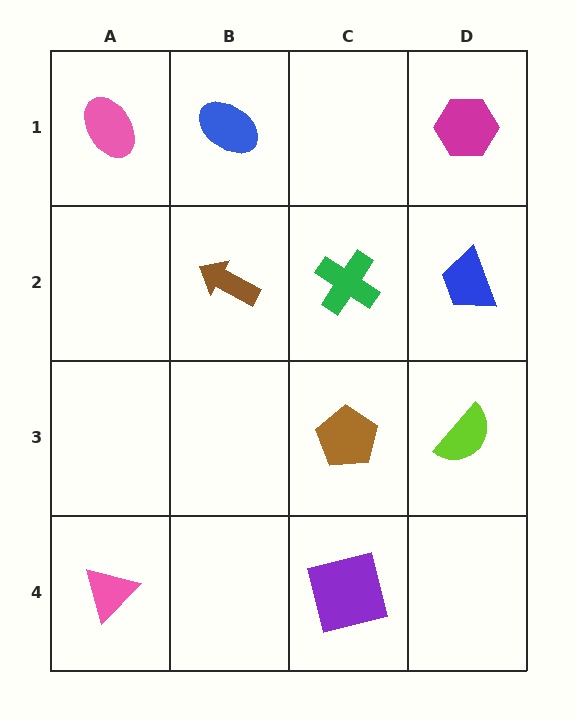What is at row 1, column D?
A magenta hexagon.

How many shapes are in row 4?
2 shapes.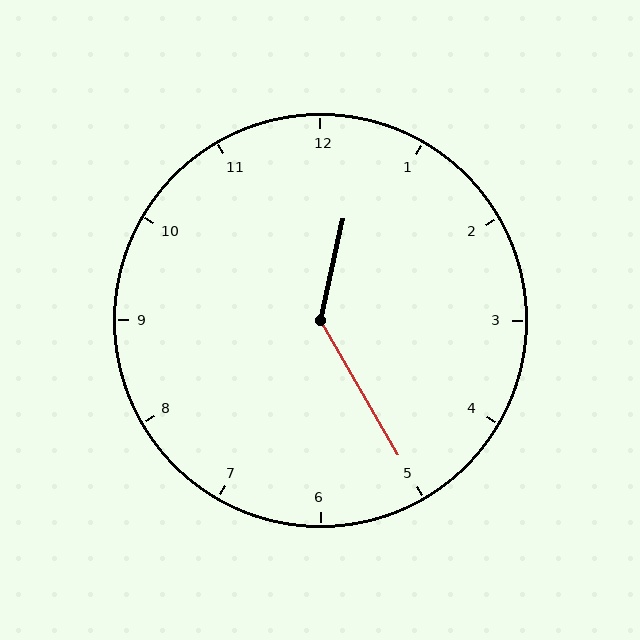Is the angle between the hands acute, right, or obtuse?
It is obtuse.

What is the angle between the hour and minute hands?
Approximately 138 degrees.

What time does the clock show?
12:25.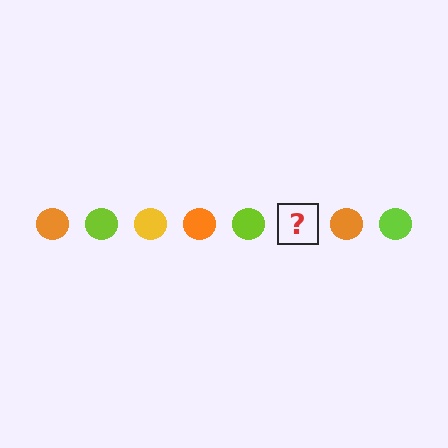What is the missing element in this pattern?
The missing element is a yellow circle.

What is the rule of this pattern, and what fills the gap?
The rule is that the pattern cycles through orange, lime, yellow circles. The gap should be filled with a yellow circle.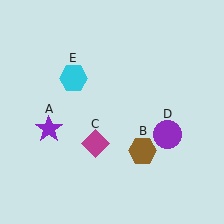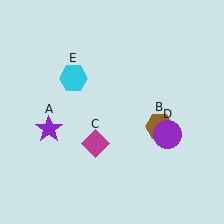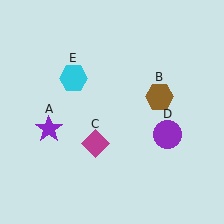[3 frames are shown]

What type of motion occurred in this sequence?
The brown hexagon (object B) rotated counterclockwise around the center of the scene.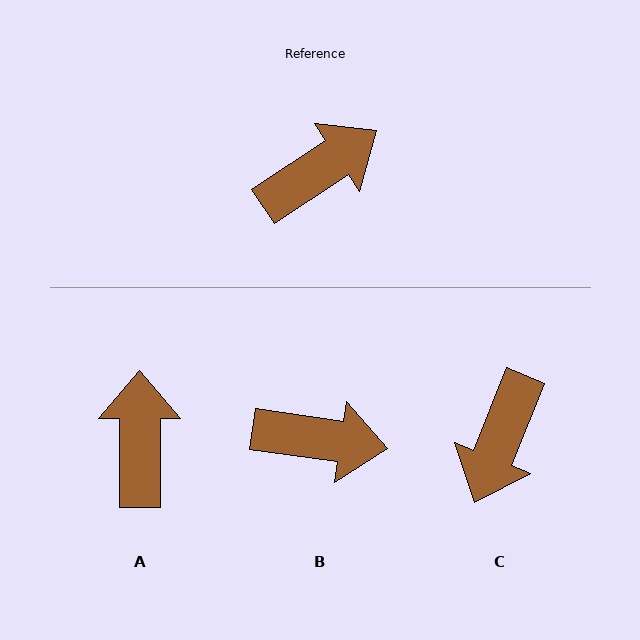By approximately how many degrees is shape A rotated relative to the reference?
Approximately 56 degrees counter-clockwise.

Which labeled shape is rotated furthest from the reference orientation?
C, about 146 degrees away.